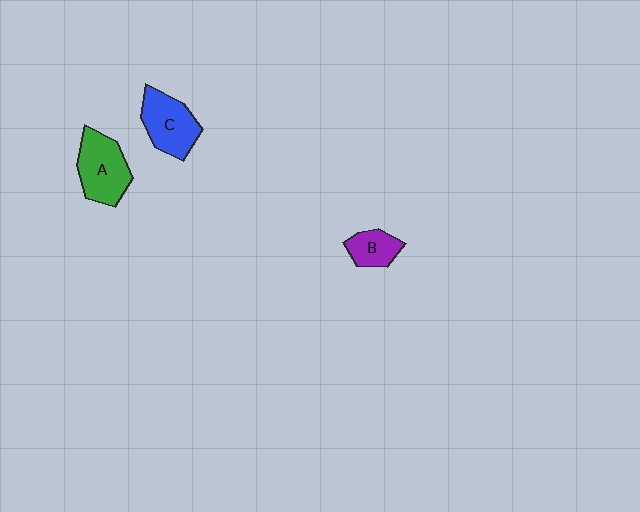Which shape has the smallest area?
Shape B (purple).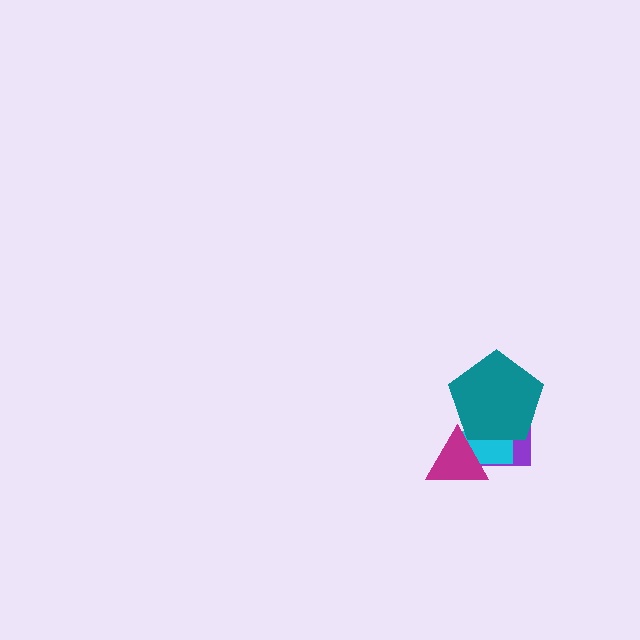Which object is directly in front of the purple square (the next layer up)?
The cyan rectangle is directly in front of the purple square.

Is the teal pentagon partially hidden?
No, no other shape covers it.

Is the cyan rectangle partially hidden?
Yes, it is partially covered by another shape.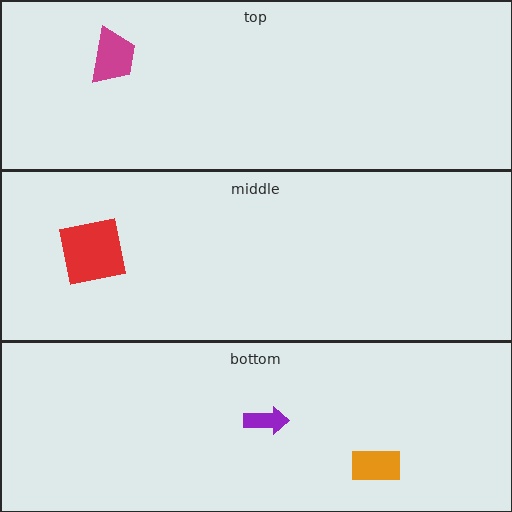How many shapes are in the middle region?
1.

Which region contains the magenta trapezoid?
The top region.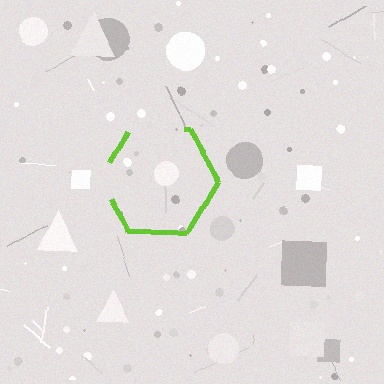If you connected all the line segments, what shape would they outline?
They would outline a hexagon.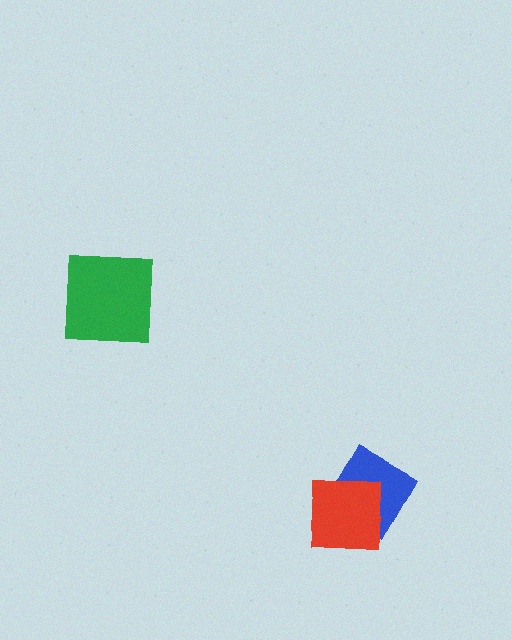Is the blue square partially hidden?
Yes, it is partially covered by another shape.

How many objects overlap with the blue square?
1 object overlaps with the blue square.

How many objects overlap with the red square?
1 object overlaps with the red square.